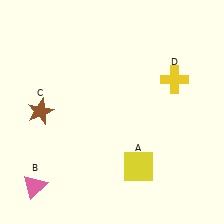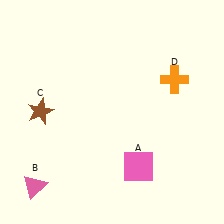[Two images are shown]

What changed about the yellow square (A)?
In Image 1, A is yellow. In Image 2, it changed to pink.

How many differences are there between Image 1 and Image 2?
There are 2 differences between the two images.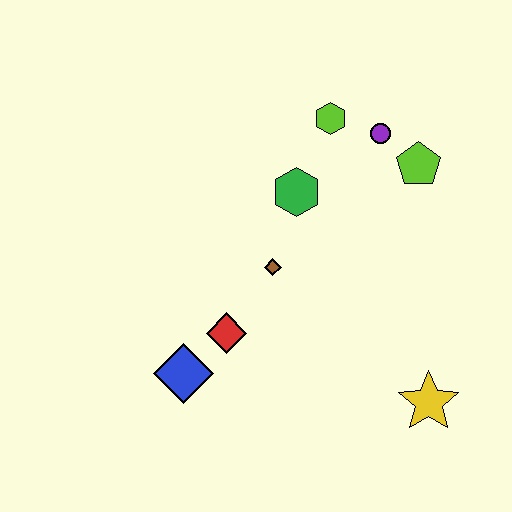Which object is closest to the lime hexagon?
The purple circle is closest to the lime hexagon.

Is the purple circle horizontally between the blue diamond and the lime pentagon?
Yes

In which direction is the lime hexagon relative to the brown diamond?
The lime hexagon is above the brown diamond.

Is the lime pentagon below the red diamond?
No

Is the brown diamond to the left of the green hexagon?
Yes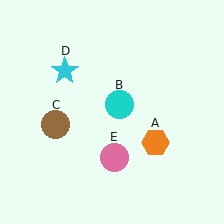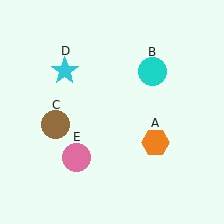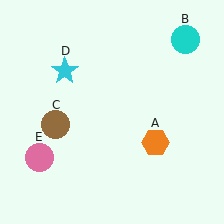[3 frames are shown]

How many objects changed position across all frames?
2 objects changed position: cyan circle (object B), pink circle (object E).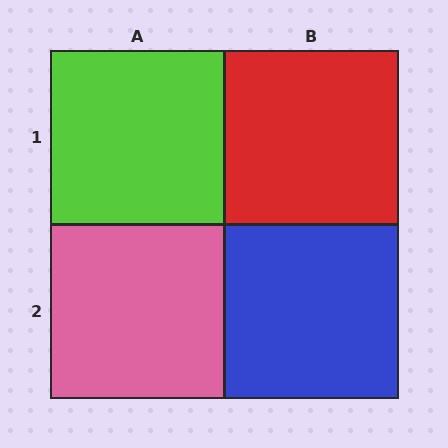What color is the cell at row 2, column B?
Blue.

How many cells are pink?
1 cell is pink.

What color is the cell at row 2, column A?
Pink.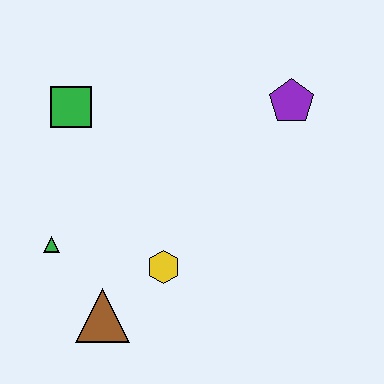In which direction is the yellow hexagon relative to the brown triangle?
The yellow hexagon is to the right of the brown triangle.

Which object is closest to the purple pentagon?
The yellow hexagon is closest to the purple pentagon.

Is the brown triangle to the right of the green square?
Yes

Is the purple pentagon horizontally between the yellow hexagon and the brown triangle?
No